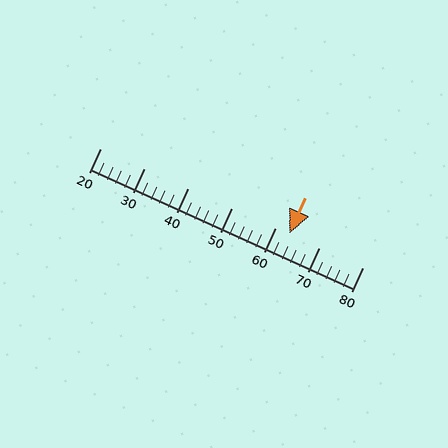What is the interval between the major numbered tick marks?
The major tick marks are spaced 10 units apart.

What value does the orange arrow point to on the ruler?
The orange arrow points to approximately 63.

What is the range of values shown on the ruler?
The ruler shows values from 20 to 80.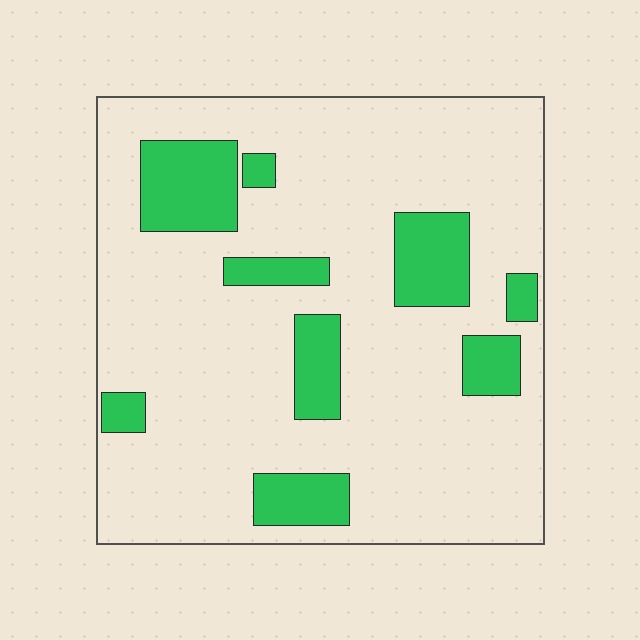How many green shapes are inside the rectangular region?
9.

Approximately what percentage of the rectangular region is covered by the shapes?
Approximately 20%.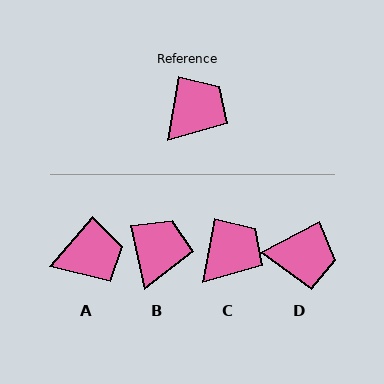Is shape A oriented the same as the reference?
No, it is off by about 30 degrees.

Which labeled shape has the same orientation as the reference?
C.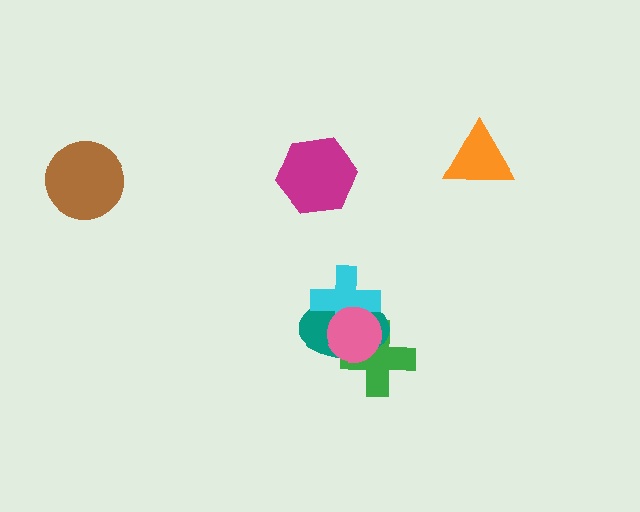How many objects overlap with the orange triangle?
0 objects overlap with the orange triangle.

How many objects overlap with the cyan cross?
2 objects overlap with the cyan cross.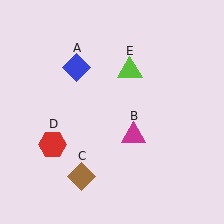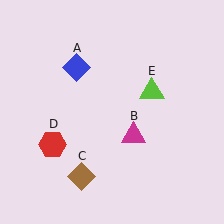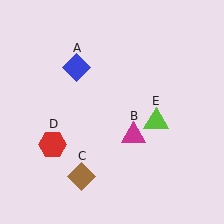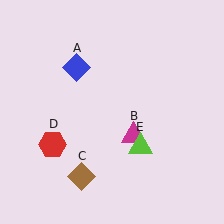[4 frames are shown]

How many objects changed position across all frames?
1 object changed position: lime triangle (object E).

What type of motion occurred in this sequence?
The lime triangle (object E) rotated clockwise around the center of the scene.